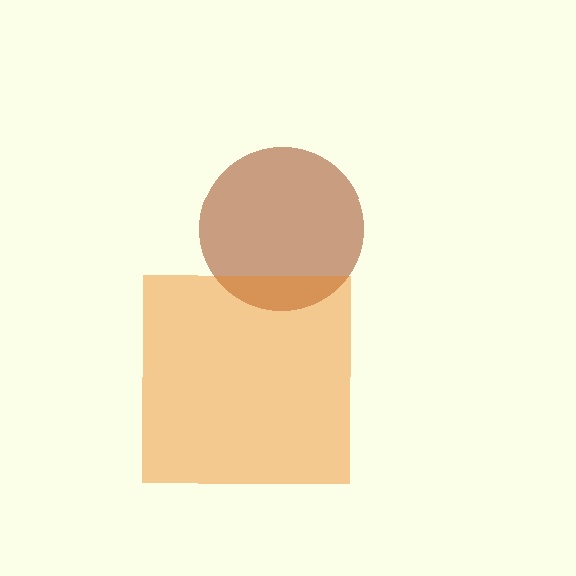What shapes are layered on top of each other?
The layered shapes are: a brown circle, an orange square.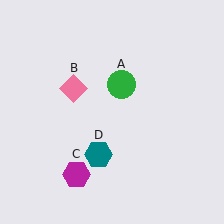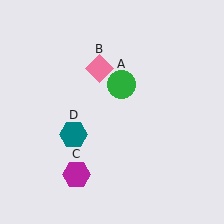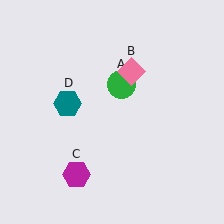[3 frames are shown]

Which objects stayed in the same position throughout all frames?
Green circle (object A) and magenta hexagon (object C) remained stationary.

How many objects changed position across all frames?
2 objects changed position: pink diamond (object B), teal hexagon (object D).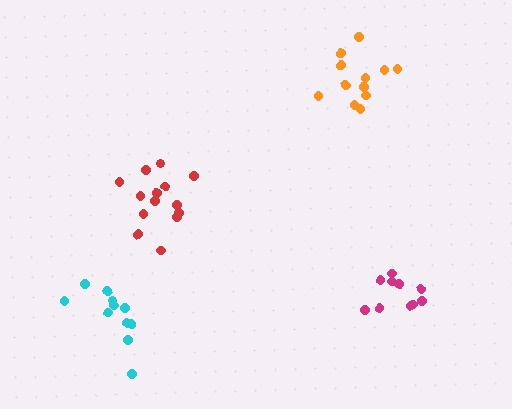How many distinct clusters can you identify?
There are 4 distinct clusters.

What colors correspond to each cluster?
The clusters are colored: red, orange, magenta, cyan.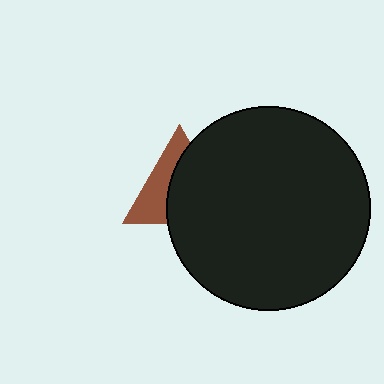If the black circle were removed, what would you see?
You would see the complete brown triangle.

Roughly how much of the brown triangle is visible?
A small part of it is visible (roughly 41%).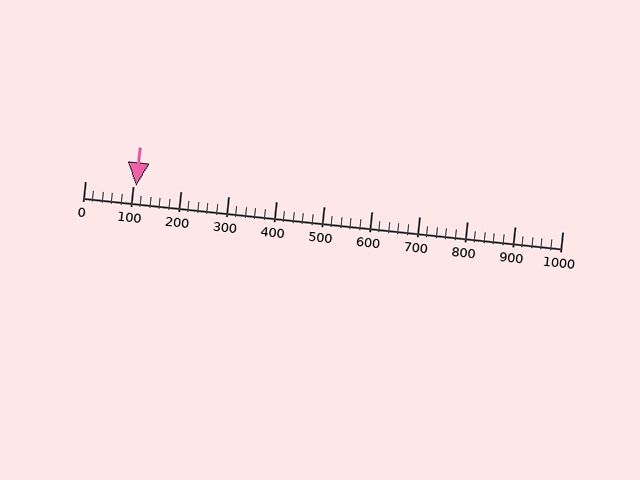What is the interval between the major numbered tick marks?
The major tick marks are spaced 100 units apart.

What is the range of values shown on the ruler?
The ruler shows values from 0 to 1000.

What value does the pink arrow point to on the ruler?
The pink arrow points to approximately 106.